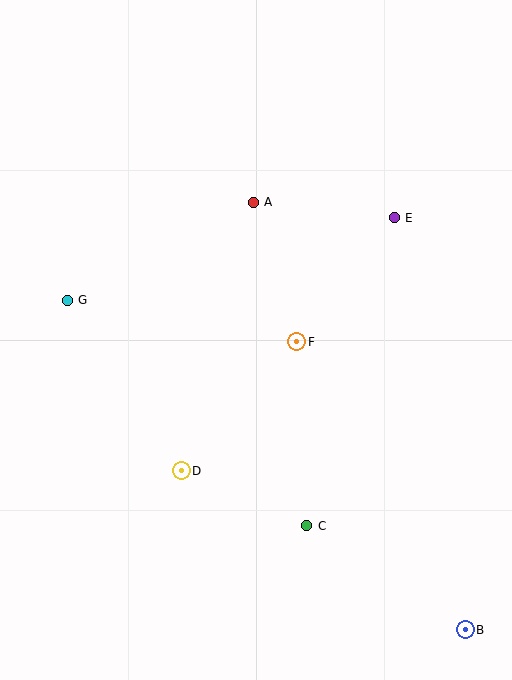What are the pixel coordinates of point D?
Point D is at (181, 471).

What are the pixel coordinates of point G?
Point G is at (67, 300).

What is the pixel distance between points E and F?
The distance between E and F is 158 pixels.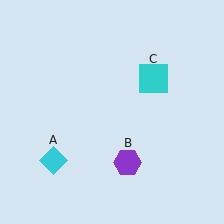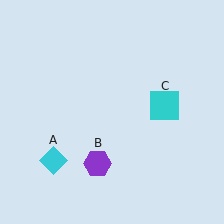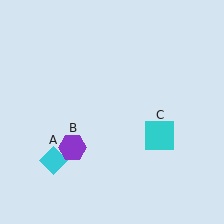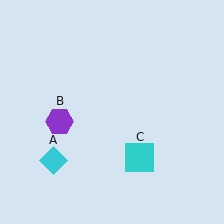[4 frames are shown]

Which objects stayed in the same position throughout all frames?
Cyan diamond (object A) remained stationary.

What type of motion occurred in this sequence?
The purple hexagon (object B), cyan square (object C) rotated clockwise around the center of the scene.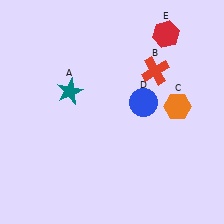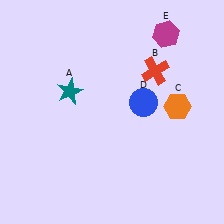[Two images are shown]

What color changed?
The hexagon (E) changed from red in Image 1 to magenta in Image 2.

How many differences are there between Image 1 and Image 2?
There is 1 difference between the two images.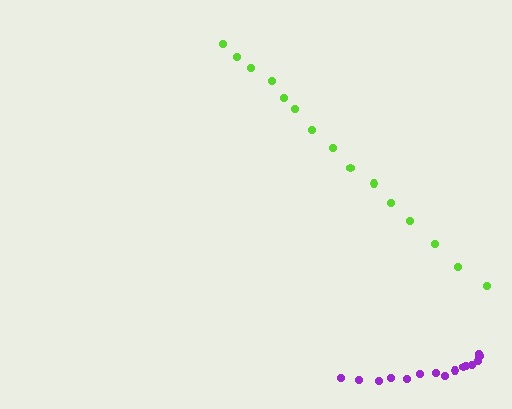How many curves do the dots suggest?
There are 2 distinct paths.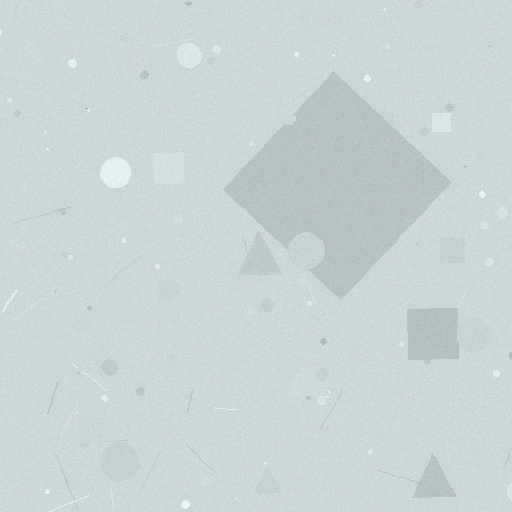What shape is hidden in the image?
A diamond is hidden in the image.